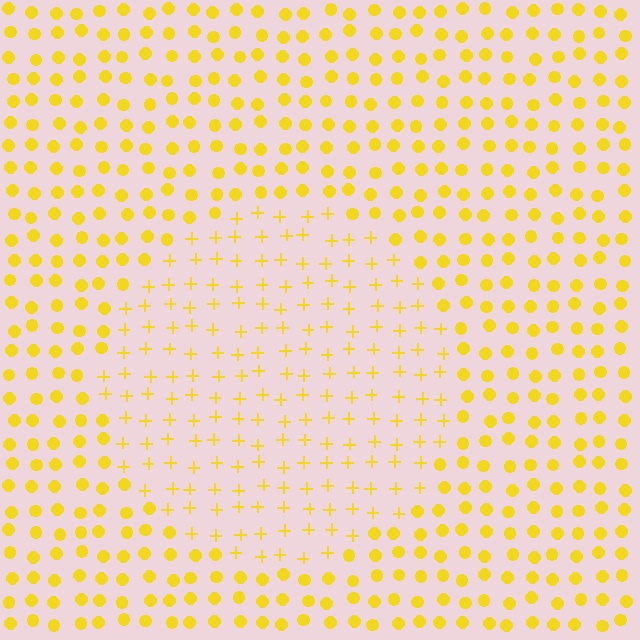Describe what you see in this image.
The image is filled with small yellow elements arranged in a uniform grid. A circle-shaped region contains plus signs, while the surrounding area contains circles. The boundary is defined purely by the change in element shape.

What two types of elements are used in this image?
The image uses plus signs inside the circle region and circles outside it.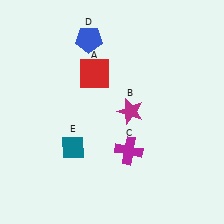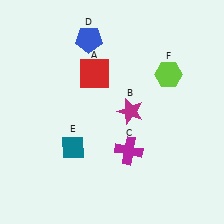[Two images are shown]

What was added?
A lime hexagon (F) was added in Image 2.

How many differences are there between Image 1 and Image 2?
There is 1 difference between the two images.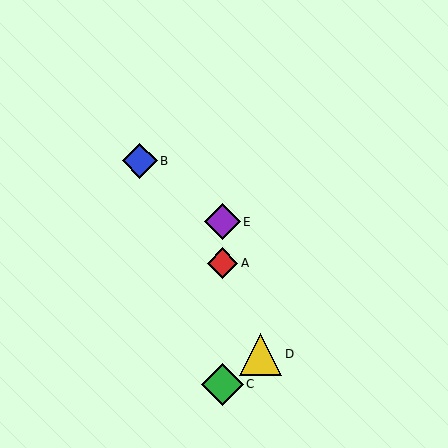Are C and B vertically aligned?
No, C is at x≈222 and B is at x≈140.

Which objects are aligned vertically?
Objects A, C, E are aligned vertically.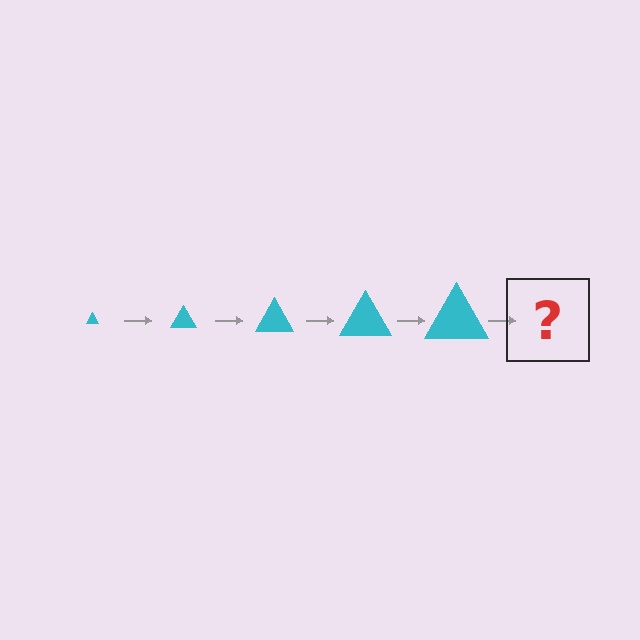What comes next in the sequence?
The next element should be a cyan triangle, larger than the previous one.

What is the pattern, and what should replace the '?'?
The pattern is that the triangle gets progressively larger each step. The '?' should be a cyan triangle, larger than the previous one.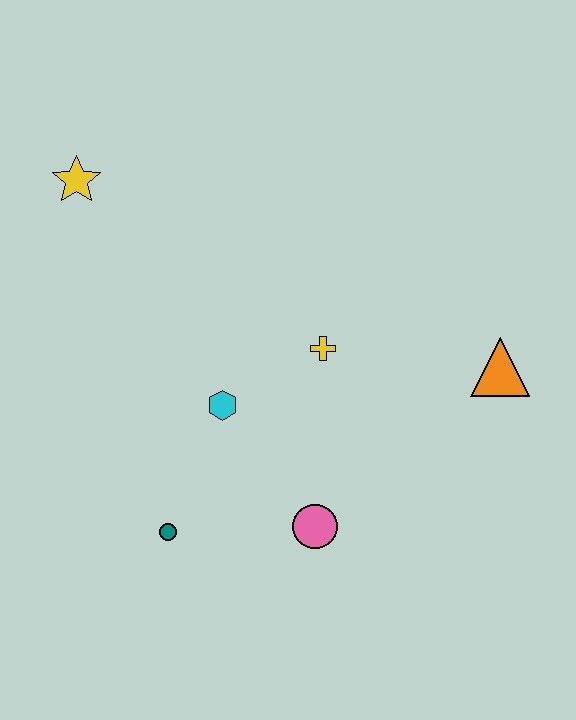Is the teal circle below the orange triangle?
Yes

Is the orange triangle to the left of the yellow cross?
No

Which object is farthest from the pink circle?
The yellow star is farthest from the pink circle.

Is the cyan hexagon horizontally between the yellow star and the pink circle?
Yes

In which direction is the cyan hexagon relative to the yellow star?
The cyan hexagon is below the yellow star.